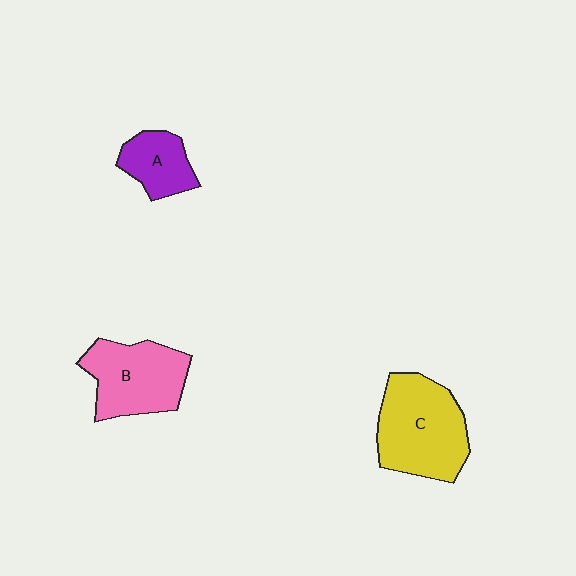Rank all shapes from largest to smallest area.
From largest to smallest: C (yellow), B (pink), A (purple).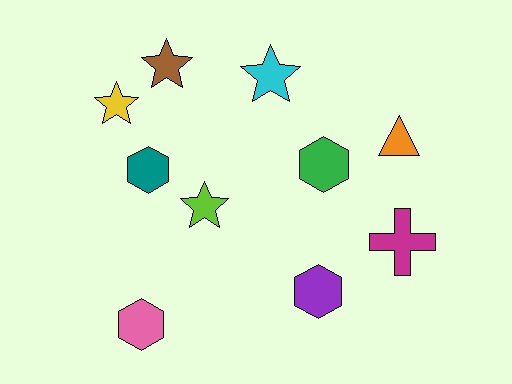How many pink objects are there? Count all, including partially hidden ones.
There is 1 pink object.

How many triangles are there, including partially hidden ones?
There is 1 triangle.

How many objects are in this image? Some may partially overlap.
There are 10 objects.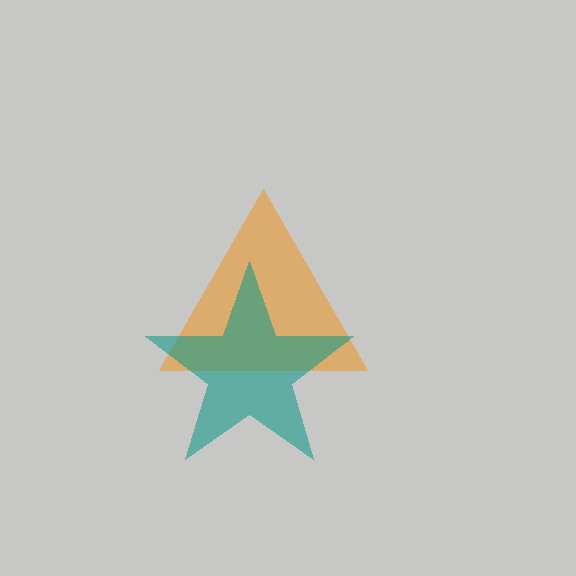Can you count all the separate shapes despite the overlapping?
Yes, there are 2 separate shapes.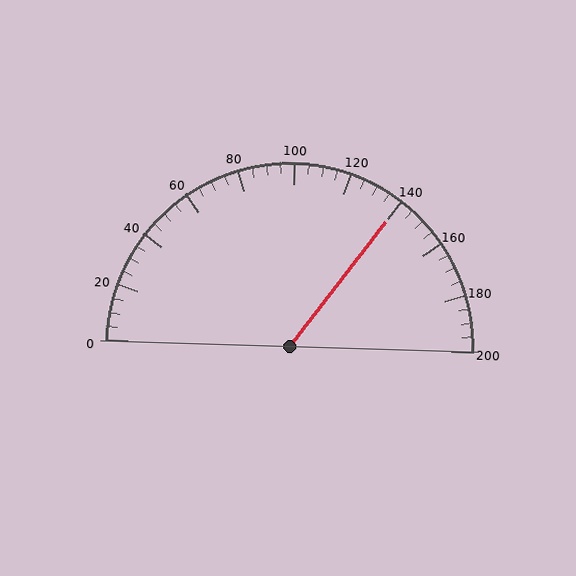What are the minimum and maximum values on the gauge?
The gauge ranges from 0 to 200.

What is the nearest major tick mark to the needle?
The nearest major tick mark is 140.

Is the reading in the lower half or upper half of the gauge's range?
The reading is in the upper half of the range (0 to 200).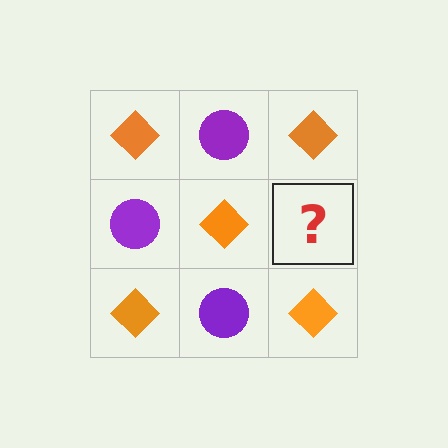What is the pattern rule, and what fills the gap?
The rule is that it alternates orange diamond and purple circle in a checkerboard pattern. The gap should be filled with a purple circle.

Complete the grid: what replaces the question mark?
The question mark should be replaced with a purple circle.